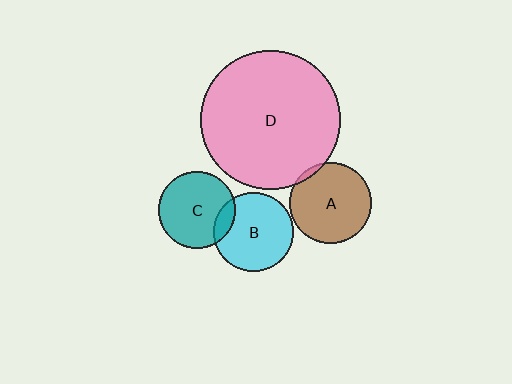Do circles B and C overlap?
Yes.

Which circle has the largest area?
Circle D (pink).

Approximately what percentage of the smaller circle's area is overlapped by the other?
Approximately 15%.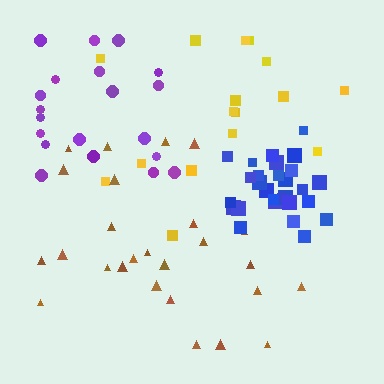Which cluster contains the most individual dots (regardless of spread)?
Blue (29).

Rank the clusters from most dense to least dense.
blue, brown, purple, yellow.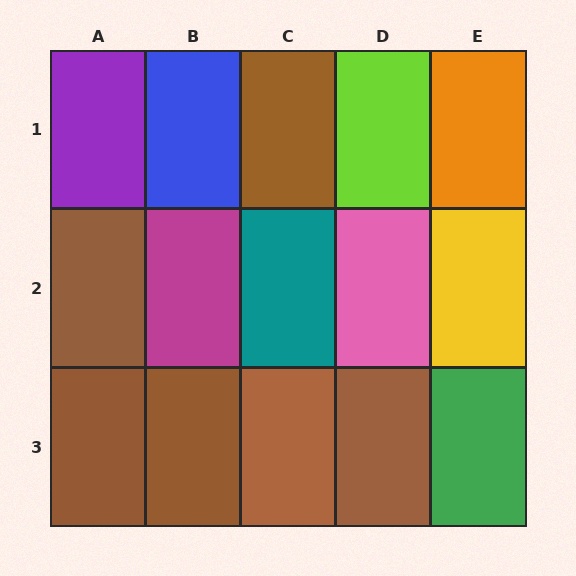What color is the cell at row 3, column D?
Brown.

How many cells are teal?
1 cell is teal.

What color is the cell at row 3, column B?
Brown.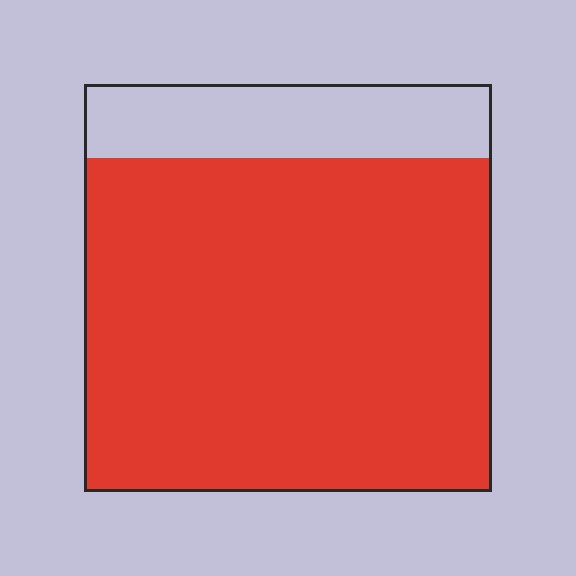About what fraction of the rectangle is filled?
About five sixths (5/6).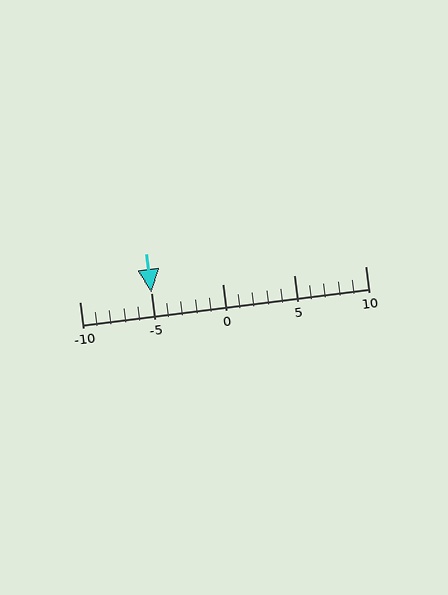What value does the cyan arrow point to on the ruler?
The cyan arrow points to approximately -5.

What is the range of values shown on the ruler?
The ruler shows values from -10 to 10.